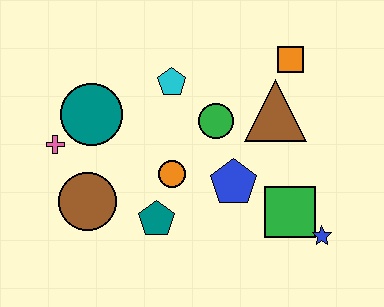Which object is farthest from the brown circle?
The orange square is farthest from the brown circle.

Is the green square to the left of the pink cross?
No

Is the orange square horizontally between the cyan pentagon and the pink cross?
No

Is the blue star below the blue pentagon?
Yes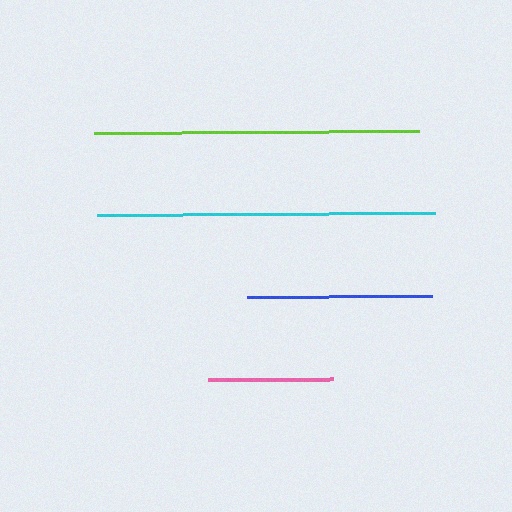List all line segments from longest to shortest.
From longest to shortest: cyan, lime, blue, pink.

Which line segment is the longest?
The cyan line is the longest at approximately 338 pixels.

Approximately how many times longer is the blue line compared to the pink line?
The blue line is approximately 1.5 times the length of the pink line.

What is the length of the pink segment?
The pink segment is approximately 125 pixels long.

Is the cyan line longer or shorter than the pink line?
The cyan line is longer than the pink line.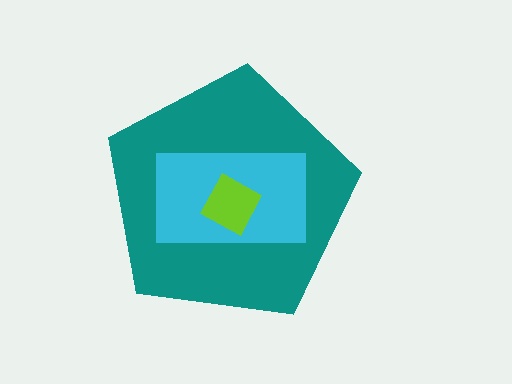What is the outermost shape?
The teal pentagon.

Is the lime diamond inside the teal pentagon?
Yes.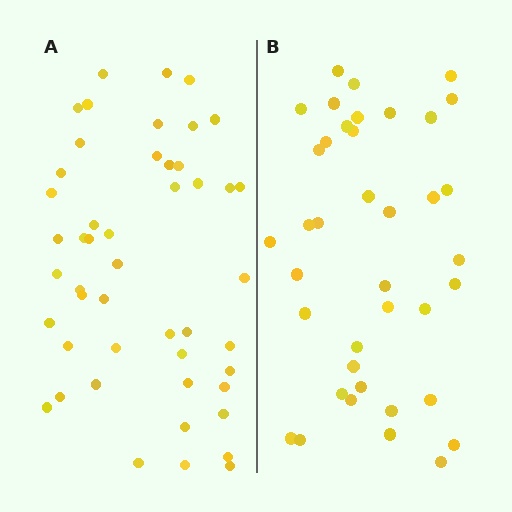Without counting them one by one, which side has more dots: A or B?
Region A (the left region) has more dots.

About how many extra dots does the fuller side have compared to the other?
Region A has roughly 8 or so more dots than region B.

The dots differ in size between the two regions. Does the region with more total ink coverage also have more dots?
No. Region B has more total ink coverage because its dots are larger, but region A actually contains more individual dots. Total area can be misleading — the number of items is what matters here.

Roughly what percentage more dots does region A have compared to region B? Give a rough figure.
About 25% more.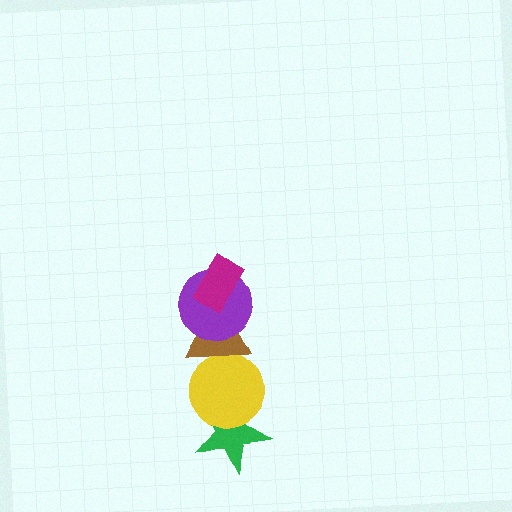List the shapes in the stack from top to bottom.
From top to bottom: the magenta rectangle, the purple circle, the brown triangle, the yellow circle, the green star.